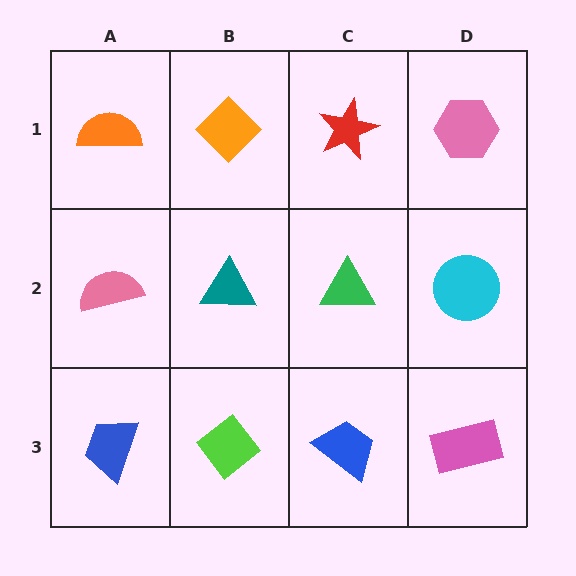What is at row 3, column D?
A pink rectangle.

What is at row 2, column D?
A cyan circle.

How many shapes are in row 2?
4 shapes.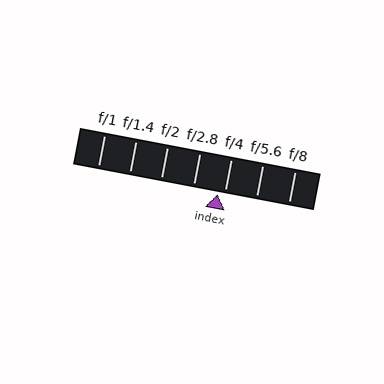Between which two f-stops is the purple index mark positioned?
The index mark is between f/2.8 and f/4.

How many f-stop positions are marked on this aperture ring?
There are 7 f-stop positions marked.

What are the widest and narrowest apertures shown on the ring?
The widest aperture shown is f/1 and the narrowest is f/8.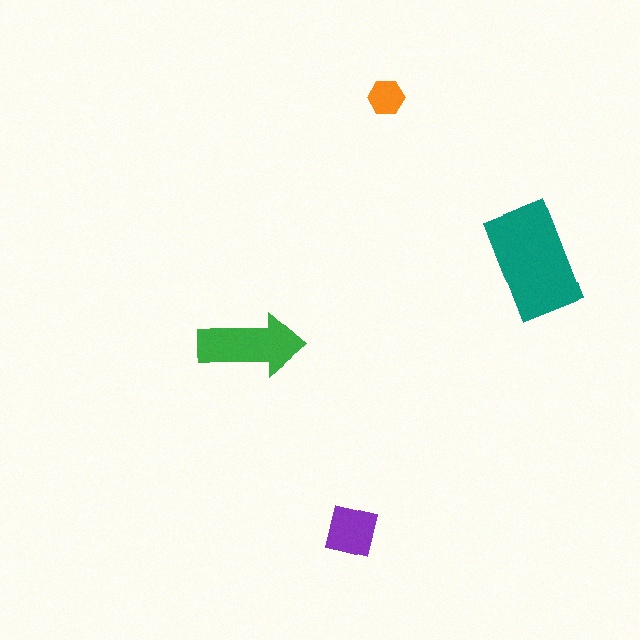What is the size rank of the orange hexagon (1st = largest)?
4th.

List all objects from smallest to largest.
The orange hexagon, the purple square, the green arrow, the teal rectangle.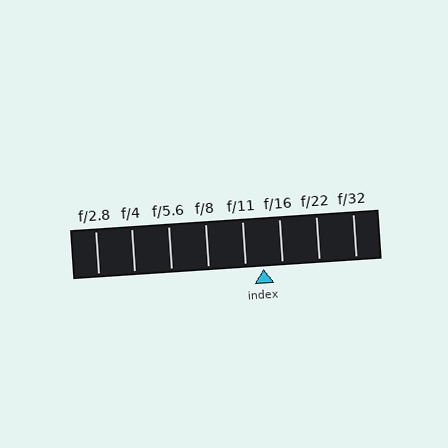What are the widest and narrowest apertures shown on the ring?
The widest aperture shown is f/2.8 and the narrowest is f/32.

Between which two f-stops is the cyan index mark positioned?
The index mark is between f/11 and f/16.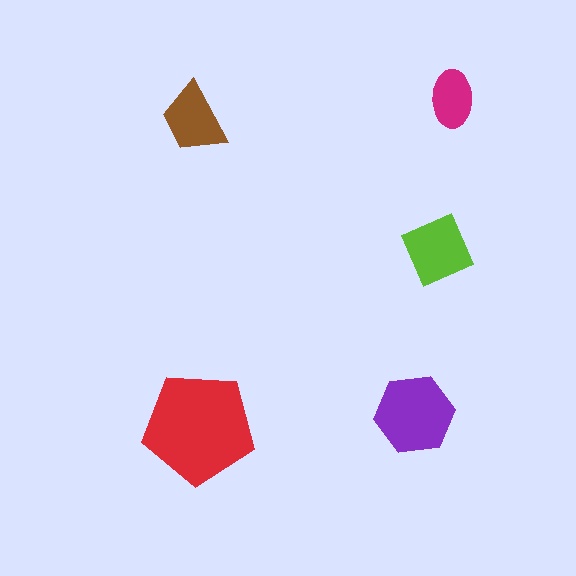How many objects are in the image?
There are 5 objects in the image.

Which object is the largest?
The red pentagon.